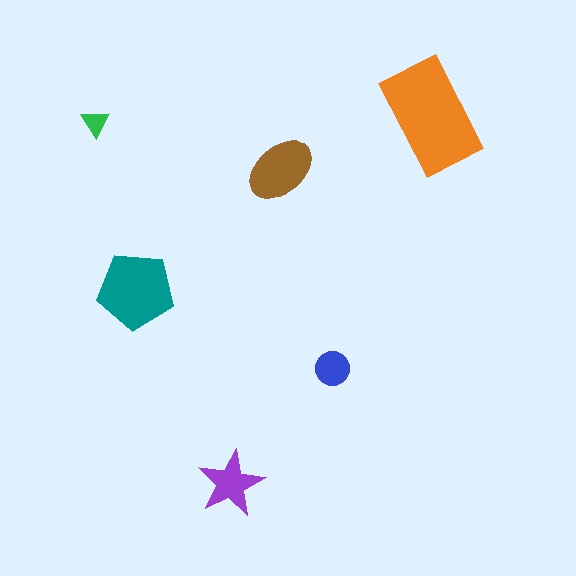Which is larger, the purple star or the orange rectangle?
The orange rectangle.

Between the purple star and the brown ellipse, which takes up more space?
The brown ellipse.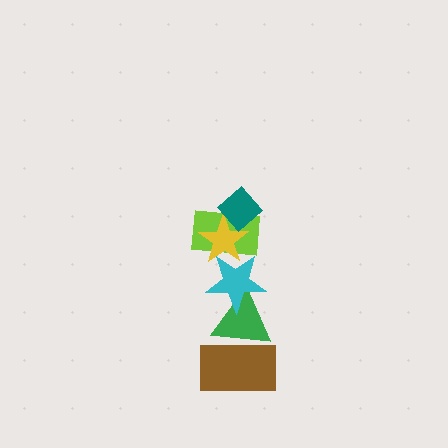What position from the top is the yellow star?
The yellow star is 2nd from the top.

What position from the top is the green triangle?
The green triangle is 5th from the top.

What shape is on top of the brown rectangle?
The green triangle is on top of the brown rectangle.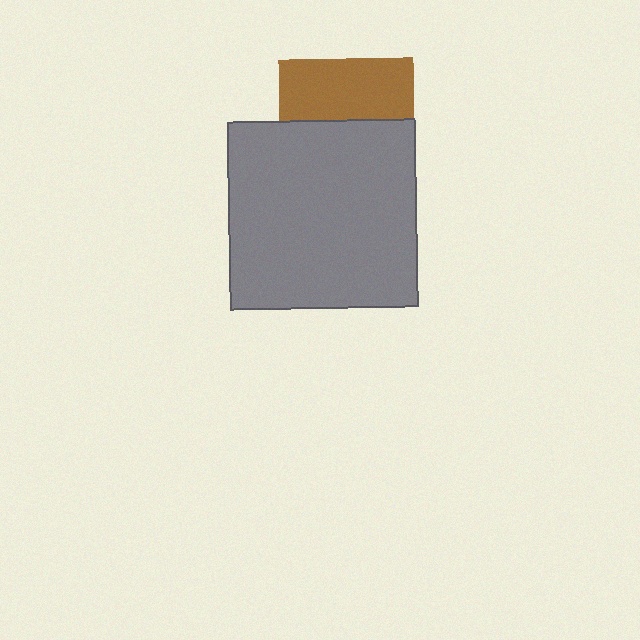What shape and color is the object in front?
The object in front is a gray square.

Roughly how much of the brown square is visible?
A small part of it is visible (roughly 45%).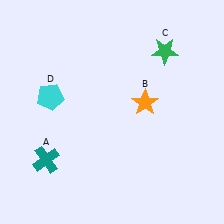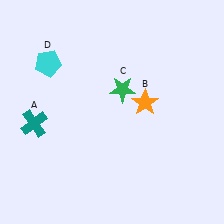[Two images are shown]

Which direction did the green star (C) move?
The green star (C) moved left.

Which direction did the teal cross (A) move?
The teal cross (A) moved up.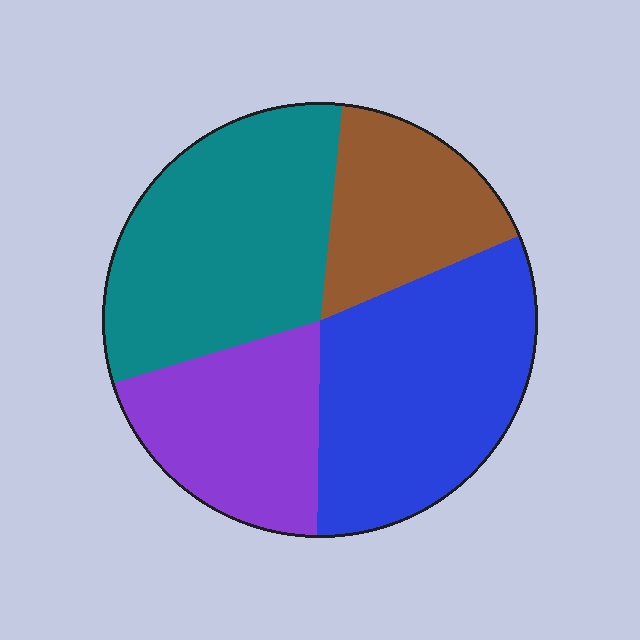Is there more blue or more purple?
Blue.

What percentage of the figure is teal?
Teal covers 31% of the figure.